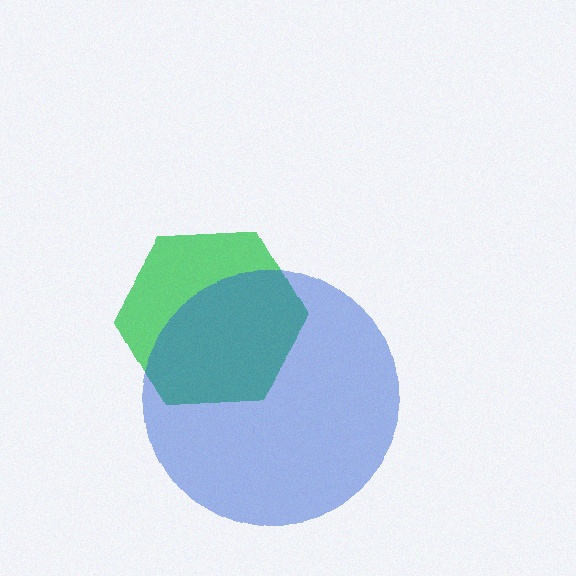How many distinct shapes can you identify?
There are 2 distinct shapes: a green hexagon, a blue circle.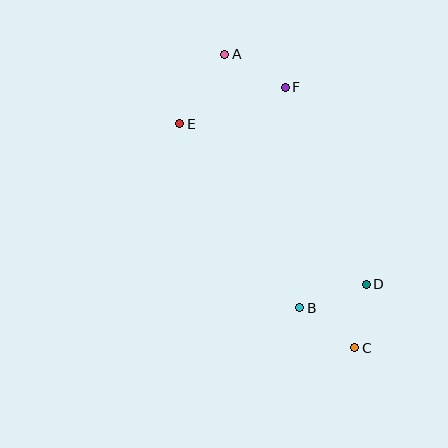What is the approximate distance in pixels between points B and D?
The distance between B and D is approximately 71 pixels.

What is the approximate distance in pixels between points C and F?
The distance between C and F is approximately 270 pixels.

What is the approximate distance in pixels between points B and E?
The distance between B and E is approximately 220 pixels.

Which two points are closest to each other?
Points C and D are closest to each other.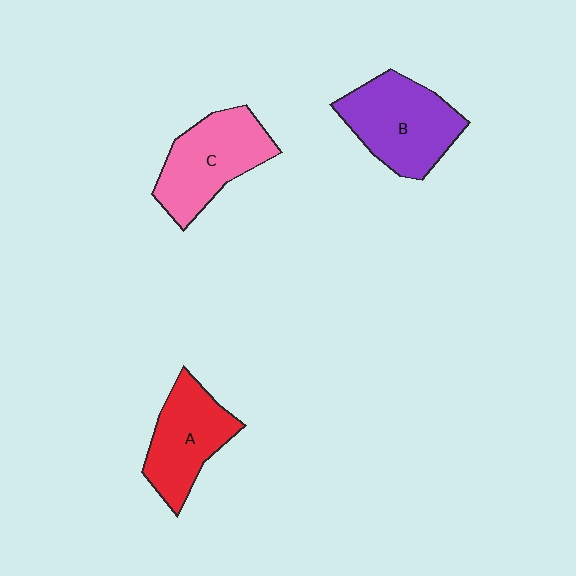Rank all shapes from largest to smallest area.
From largest to smallest: B (purple), C (pink), A (red).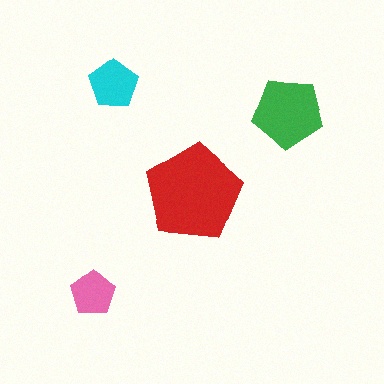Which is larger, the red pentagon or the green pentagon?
The red one.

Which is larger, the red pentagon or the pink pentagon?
The red one.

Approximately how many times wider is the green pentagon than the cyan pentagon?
About 1.5 times wider.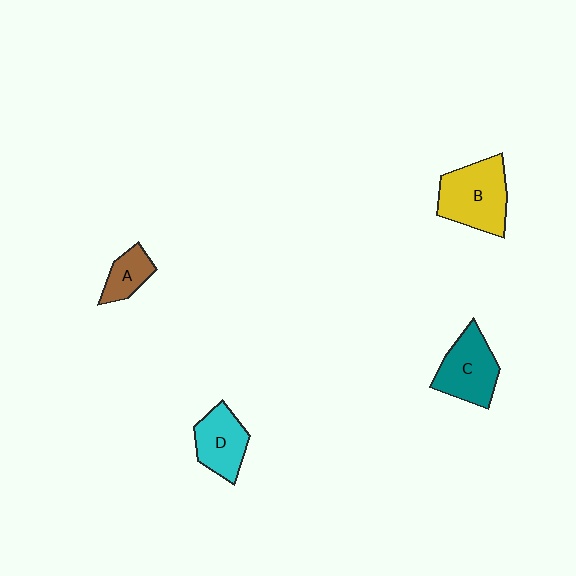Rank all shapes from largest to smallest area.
From largest to smallest: B (yellow), C (teal), D (cyan), A (brown).